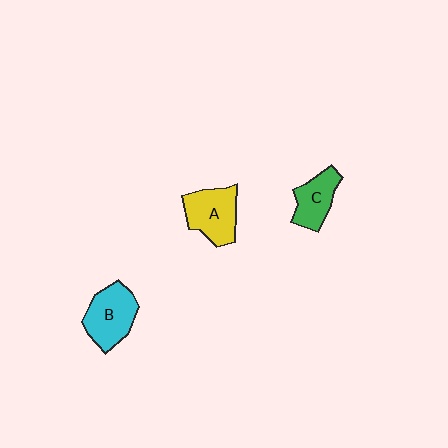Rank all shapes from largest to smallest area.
From largest to smallest: B (cyan), A (yellow), C (green).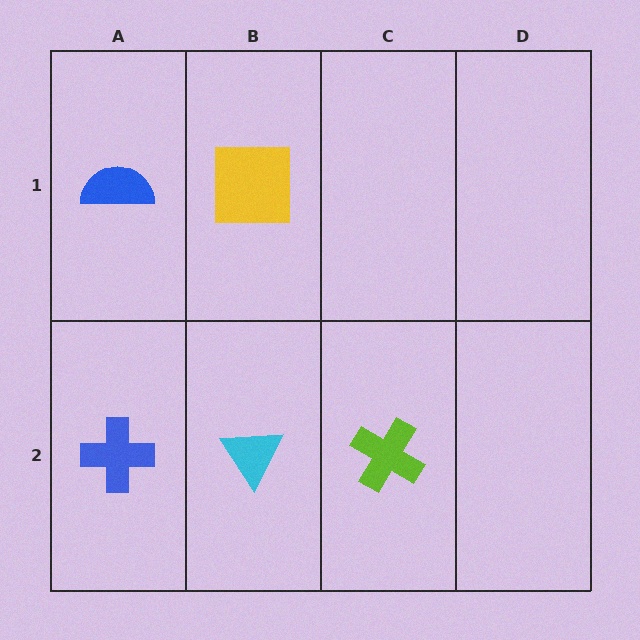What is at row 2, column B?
A cyan triangle.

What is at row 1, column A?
A blue semicircle.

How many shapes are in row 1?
2 shapes.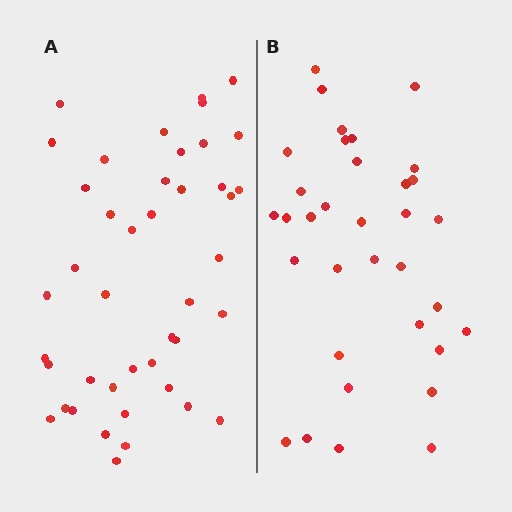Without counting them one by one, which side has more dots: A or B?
Region A (the left region) has more dots.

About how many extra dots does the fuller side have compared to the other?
Region A has roughly 8 or so more dots than region B.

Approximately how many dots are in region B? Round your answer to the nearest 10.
About 30 dots. (The exact count is 34, which rounds to 30.)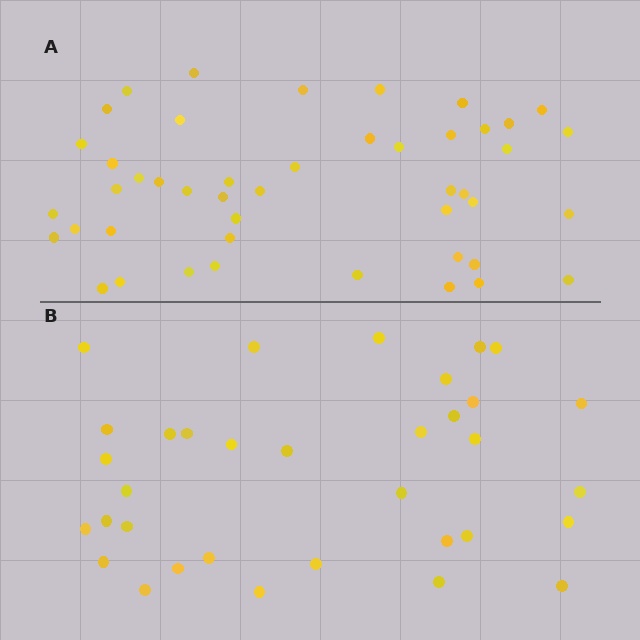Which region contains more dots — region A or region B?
Region A (the top region) has more dots.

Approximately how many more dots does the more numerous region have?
Region A has roughly 12 or so more dots than region B.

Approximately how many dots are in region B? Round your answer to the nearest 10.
About 30 dots. (The exact count is 34, which rounds to 30.)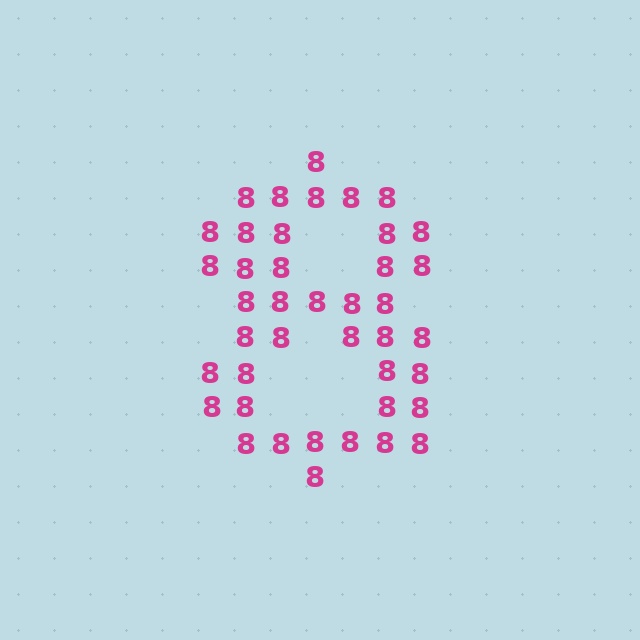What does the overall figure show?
The overall figure shows the digit 8.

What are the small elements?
The small elements are digit 8's.